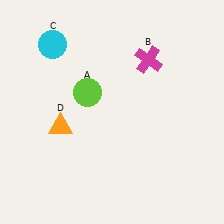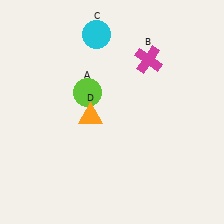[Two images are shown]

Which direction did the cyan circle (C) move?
The cyan circle (C) moved right.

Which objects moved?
The objects that moved are: the cyan circle (C), the orange triangle (D).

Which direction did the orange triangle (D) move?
The orange triangle (D) moved right.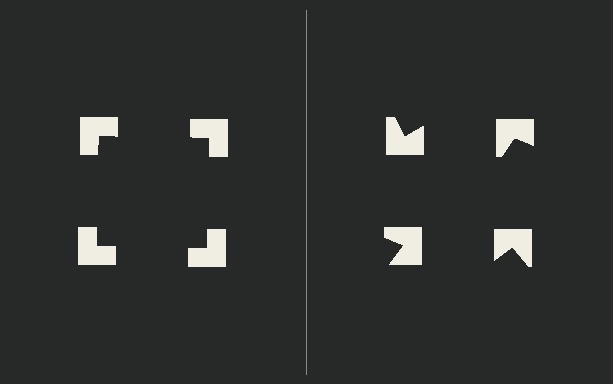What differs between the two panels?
The notched squares are positioned identically on both sides; only the wedge orientations differ. On the left they align to a square; on the right they are misaligned.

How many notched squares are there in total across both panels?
8 — 4 on each side.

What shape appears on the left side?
An illusory square.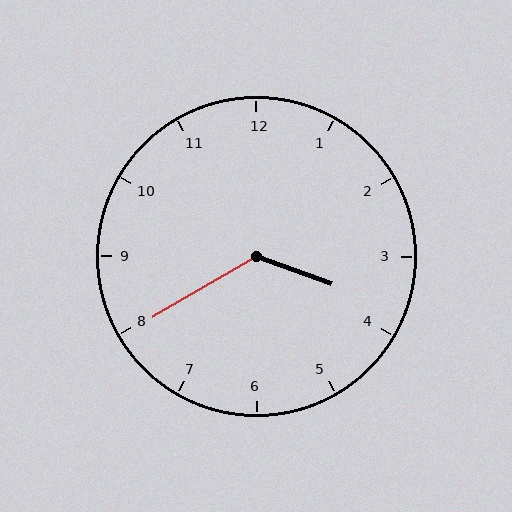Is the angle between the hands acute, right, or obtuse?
It is obtuse.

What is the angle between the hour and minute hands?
Approximately 130 degrees.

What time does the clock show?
3:40.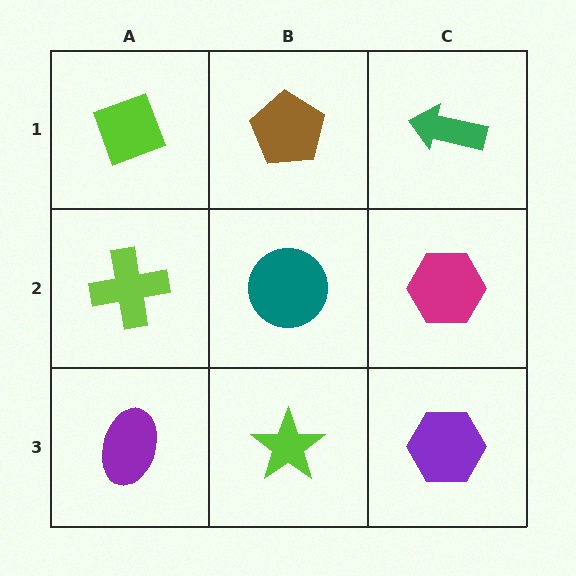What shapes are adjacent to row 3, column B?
A teal circle (row 2, column B), a purple ellipse (row 3, column A), a purple hexagon (row 3, column C).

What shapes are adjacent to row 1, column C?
A magenta hexagon (row 2, column C), a brown pentagon (row 1, column B).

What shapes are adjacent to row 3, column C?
A magenta hexagon (row 2, column C), a lime star (row 3, column B).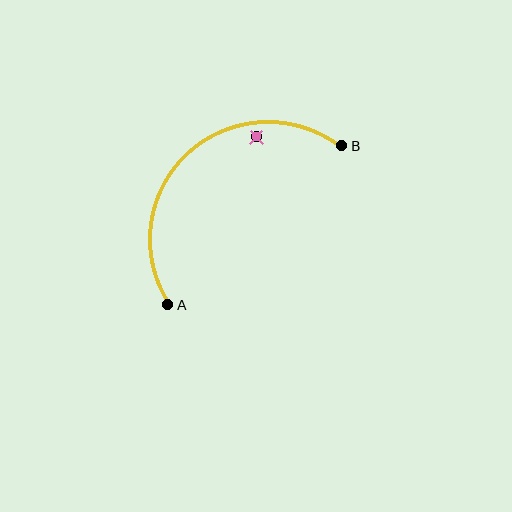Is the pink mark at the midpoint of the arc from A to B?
No — the pink mark does not lie on the arc at all. It sits slightly inside the curve.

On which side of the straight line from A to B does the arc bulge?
The arc bulges above and to the left of the straight line connecting A and B.